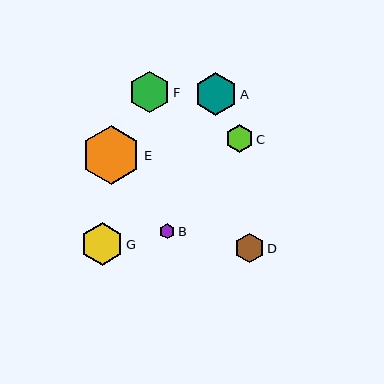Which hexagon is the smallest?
Hexagon B is the smallest with a size of approximately 16 pixels.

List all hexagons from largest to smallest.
From largest to smallest: E, A, G, F, D, C, B.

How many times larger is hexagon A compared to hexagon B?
Hexagon A is approximately 2.7 times the size of hexagon B.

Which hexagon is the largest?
Hexagon E is the largest with a size of approximately 60 pixels.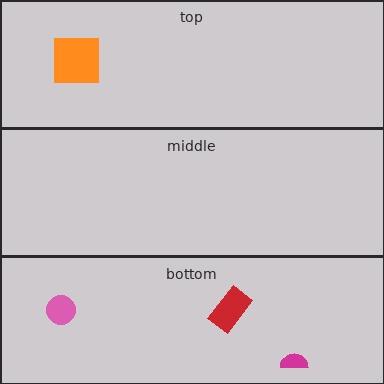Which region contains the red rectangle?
The bottom region.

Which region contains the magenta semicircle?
The bottom region.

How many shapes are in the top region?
1.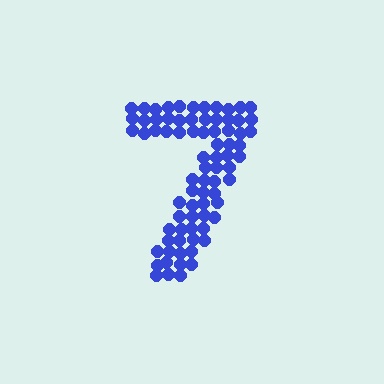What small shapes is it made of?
It is made of small circles.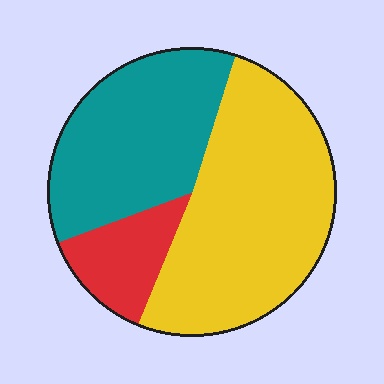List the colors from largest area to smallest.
From largest to smallest: yellow, teal, red.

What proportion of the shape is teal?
Teal covers 36% of the shape.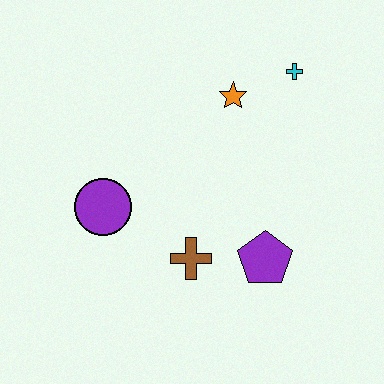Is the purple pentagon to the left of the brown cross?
No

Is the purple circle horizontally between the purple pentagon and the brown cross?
No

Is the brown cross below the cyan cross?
Yes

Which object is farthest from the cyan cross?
The purple circle is farthest from the cyan cross.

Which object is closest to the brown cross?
The purple pentagon is closest to the brown cross.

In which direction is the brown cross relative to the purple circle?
The brown cross is to the right of the purple circle.